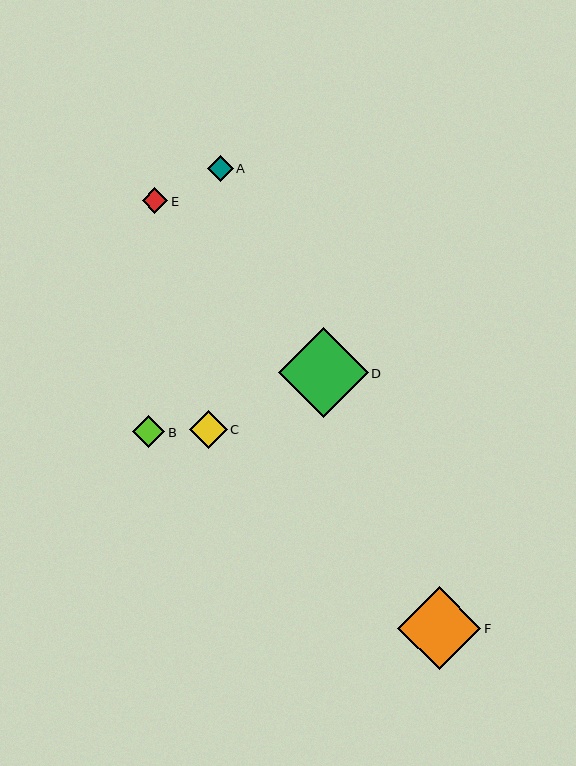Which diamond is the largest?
Diamond D is the largest with a size of approximately 90 pixels.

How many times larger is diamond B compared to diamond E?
Diamond B is approximately 1.2 times the size of diamond E.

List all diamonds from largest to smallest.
From largest to smallest: D, F, C, B, A, E.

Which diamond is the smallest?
Diamond E is the smallest with a size of approximately 25 pixels.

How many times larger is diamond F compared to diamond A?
Diamond F is approximately 3.2 times the size of diamond A.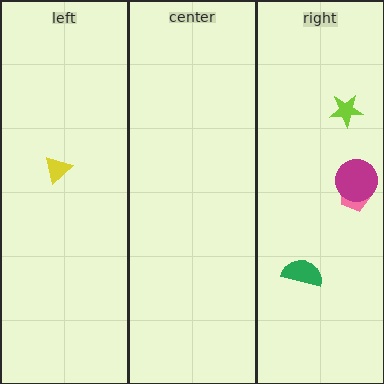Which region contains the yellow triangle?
The left region.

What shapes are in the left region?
The yellow triangle.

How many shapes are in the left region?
1.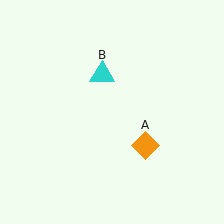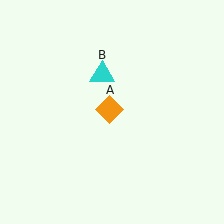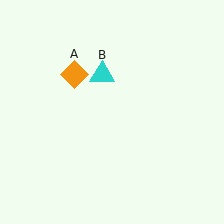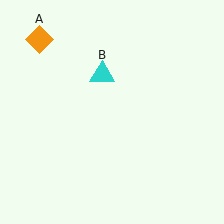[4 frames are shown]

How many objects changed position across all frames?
1 object changed position: orange diamond (object A).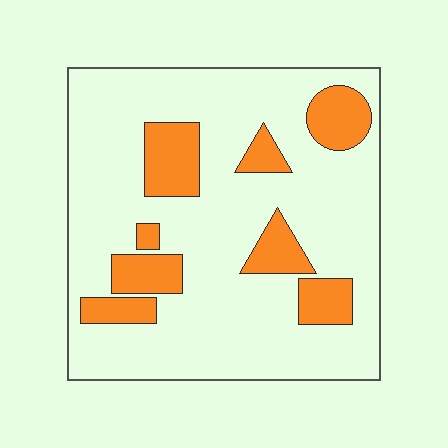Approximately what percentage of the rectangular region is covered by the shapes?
Approximately 20%.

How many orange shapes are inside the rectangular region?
8.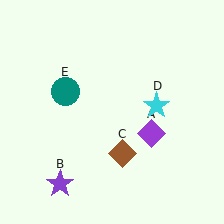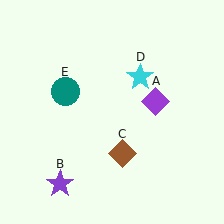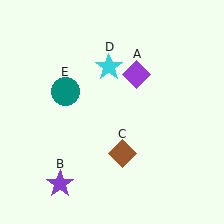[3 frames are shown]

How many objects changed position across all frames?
2 objects changed position: purple diamond (object A), cyan star (object D).